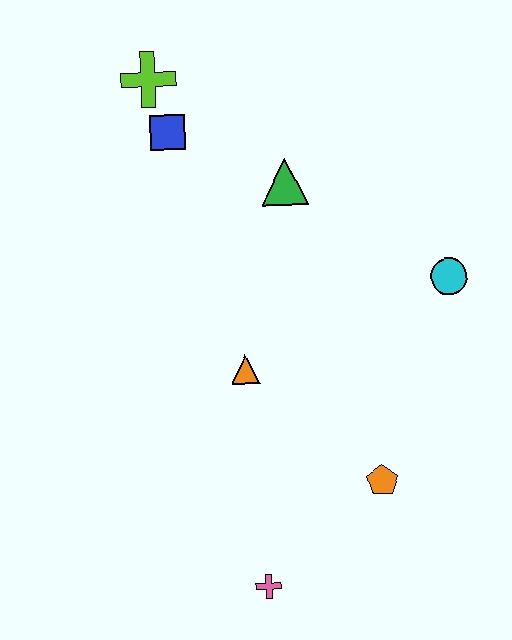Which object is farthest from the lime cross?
The pink cross is farthest from the lime cross.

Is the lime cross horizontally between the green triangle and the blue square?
No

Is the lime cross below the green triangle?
No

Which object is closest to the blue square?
The lime cross is closest to the blue square.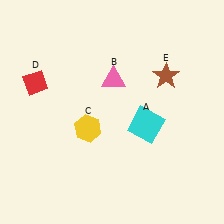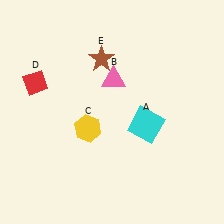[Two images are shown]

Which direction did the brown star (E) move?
The brown star (E) moved left.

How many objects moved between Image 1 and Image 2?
1 object moved between the two images.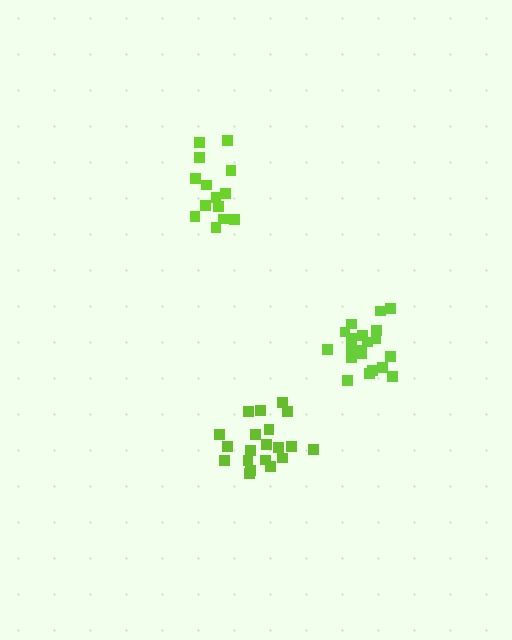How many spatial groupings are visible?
There are 3 spatial groupings.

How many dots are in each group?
Group 1: 20 dots, Group 2: 14 dots, Group 3: 20 dots (54 total).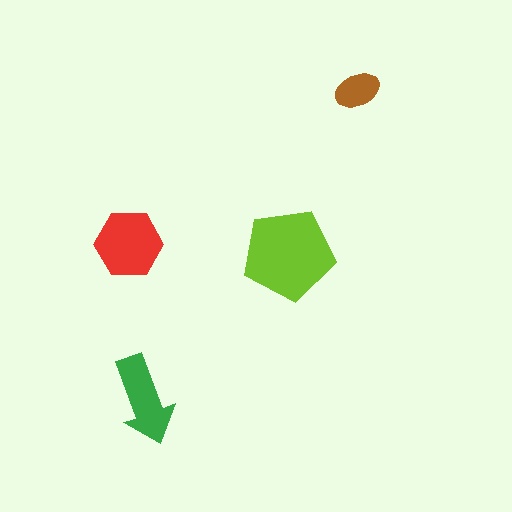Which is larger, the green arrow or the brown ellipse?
The green arrow.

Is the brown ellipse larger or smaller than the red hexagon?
Smaller.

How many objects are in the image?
There are 4 objects in the image.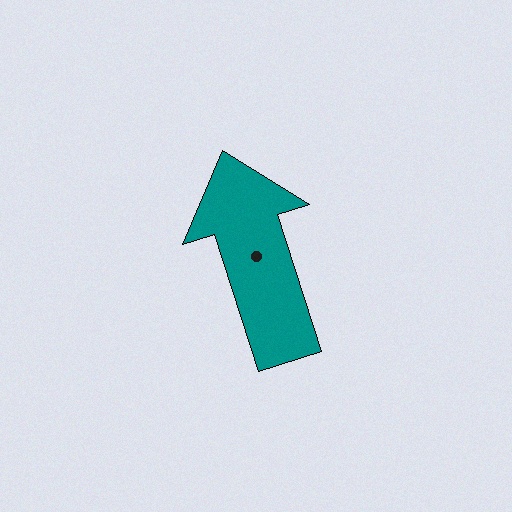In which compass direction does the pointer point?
North.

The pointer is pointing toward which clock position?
Roughly 11 o'clock.